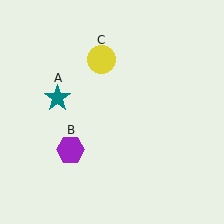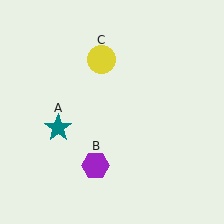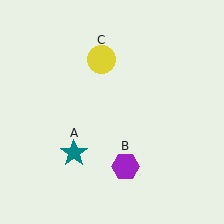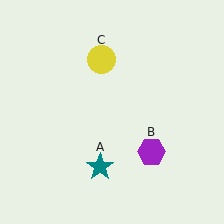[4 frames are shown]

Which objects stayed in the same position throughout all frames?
Yellow circle (object C) remained stationary.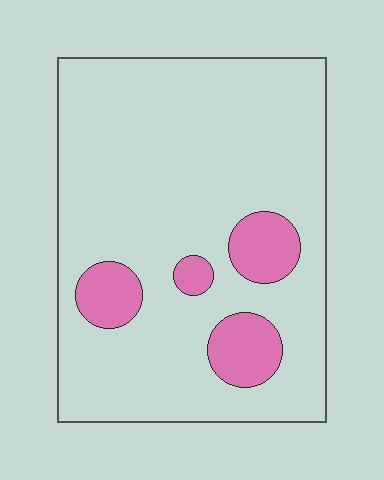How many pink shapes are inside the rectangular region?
4.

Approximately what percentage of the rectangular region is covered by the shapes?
Approximately 15%.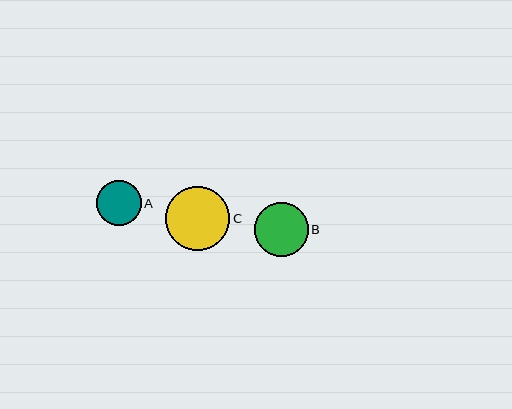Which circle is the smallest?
Circle A is the smallest with a size of approximately 45 pixels.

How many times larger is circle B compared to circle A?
Circle B is approximately 1.2 times the size of circle A.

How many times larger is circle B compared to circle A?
Circle B is approximately 1.2 times the size of circle A.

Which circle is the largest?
Circle C is the largest with a size of approximately 64 pixels.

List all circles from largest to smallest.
From largest to smallest: C, B, A.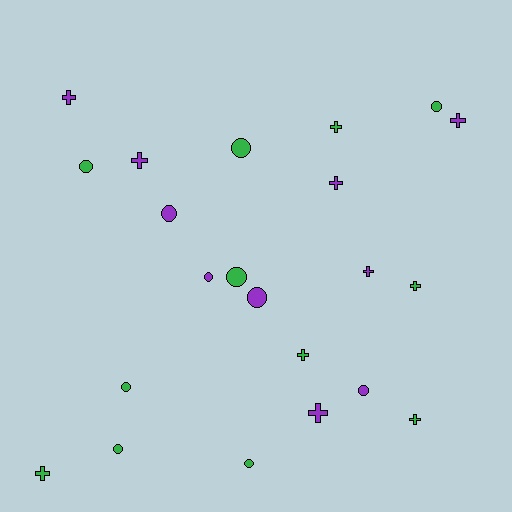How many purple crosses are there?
There are 6 purple crosses.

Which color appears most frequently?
Green, with 12 objects.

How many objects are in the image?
There are 22 objects.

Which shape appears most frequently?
Cross, with 11 objects.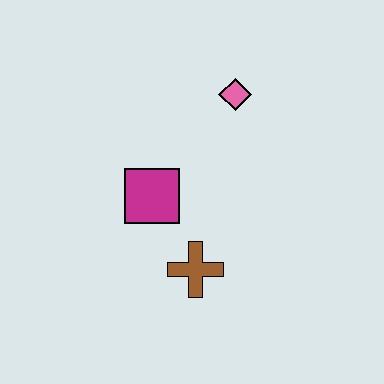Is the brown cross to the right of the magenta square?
Yes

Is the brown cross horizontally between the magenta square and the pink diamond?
Yes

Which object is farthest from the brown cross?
The pink diamond is farthest from the brown cross.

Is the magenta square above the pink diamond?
No